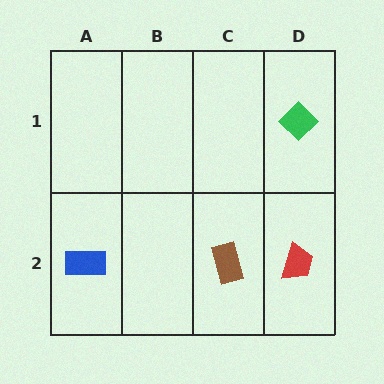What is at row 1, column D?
A green diamond.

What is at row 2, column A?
A blue rectangle.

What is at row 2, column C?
A brown rectangle.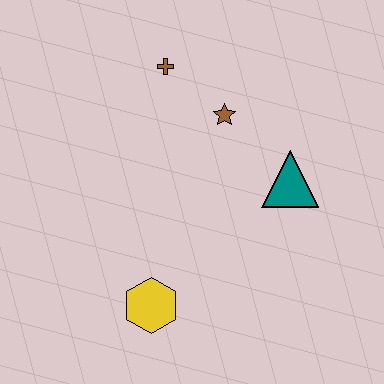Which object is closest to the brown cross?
The brown star is closest to the brown cross.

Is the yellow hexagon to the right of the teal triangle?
No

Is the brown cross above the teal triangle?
Yes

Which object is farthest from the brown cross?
The yellow hexagon is farthest from the brown cross.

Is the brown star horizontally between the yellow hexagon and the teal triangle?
Yes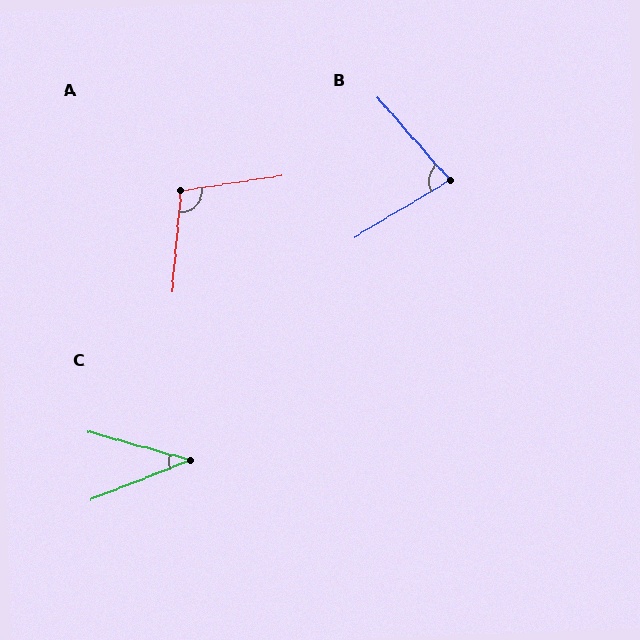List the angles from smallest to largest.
C (37°), B (80°), A (104°).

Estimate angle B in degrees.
Approximately 80 degrees.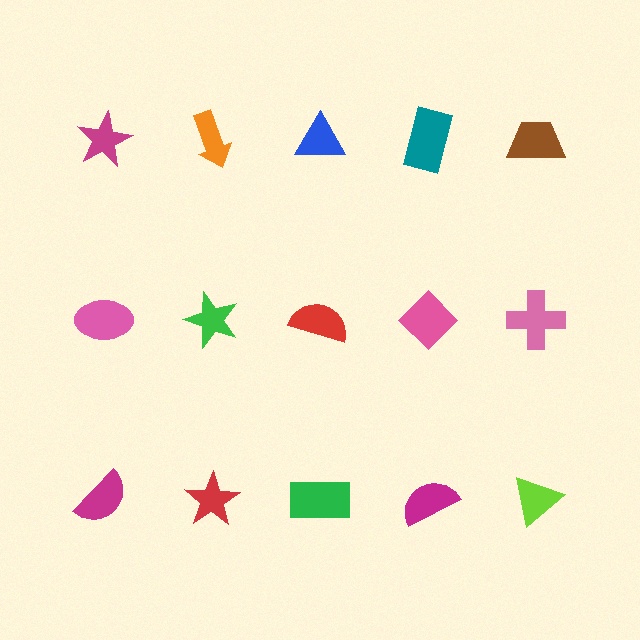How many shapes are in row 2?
5 shapes.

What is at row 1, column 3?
A blue triangle.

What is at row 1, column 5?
A brown trapezoid.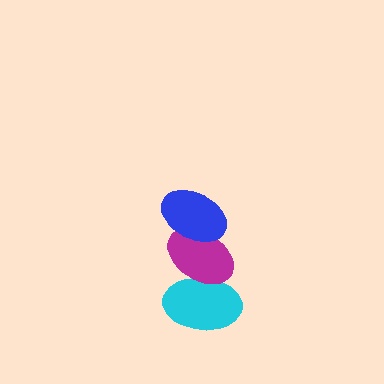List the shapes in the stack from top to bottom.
From top to bottom: the blue ellipse, the magenta ellipse, the cyan ellipse.